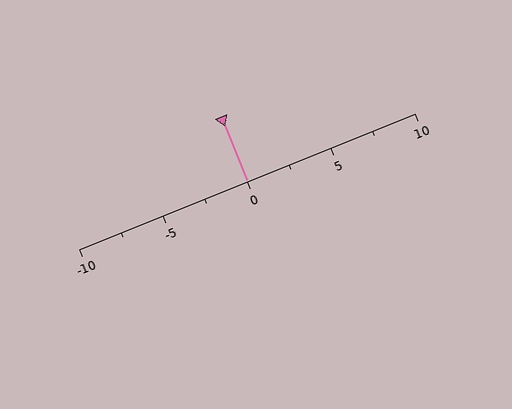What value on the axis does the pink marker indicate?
The marker indicates approximately 0.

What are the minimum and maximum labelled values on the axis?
The axis runs from -10 to 10.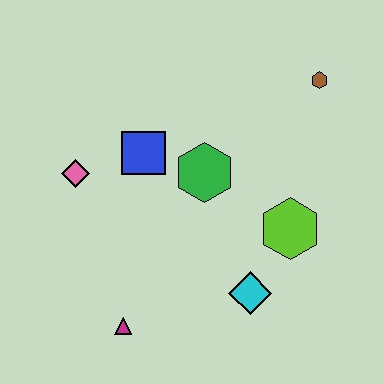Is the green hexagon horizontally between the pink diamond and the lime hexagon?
Yes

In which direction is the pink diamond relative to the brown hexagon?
The pink diamond is to the left of the brown hexagon.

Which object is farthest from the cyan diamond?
The brown hexagon is farthest from the cyan diamond.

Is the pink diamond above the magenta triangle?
Yes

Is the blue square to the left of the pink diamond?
No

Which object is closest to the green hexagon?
The blue square is closest to the green hexagon.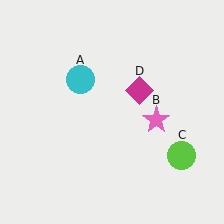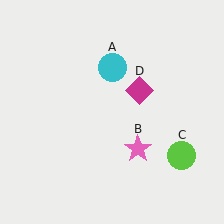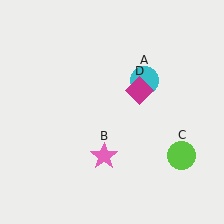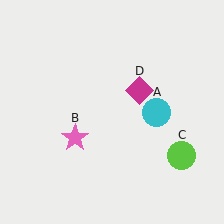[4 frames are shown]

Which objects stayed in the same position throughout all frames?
Lime circle (object C) and magenta diamond (object D) remained stationary.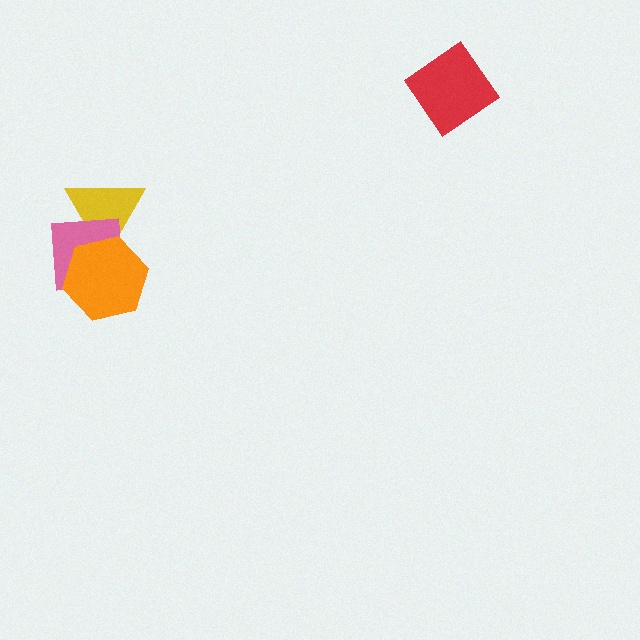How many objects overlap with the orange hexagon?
2 objects overlap with the orange hexagon.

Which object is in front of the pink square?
The orange hexagon is in front of the pink square.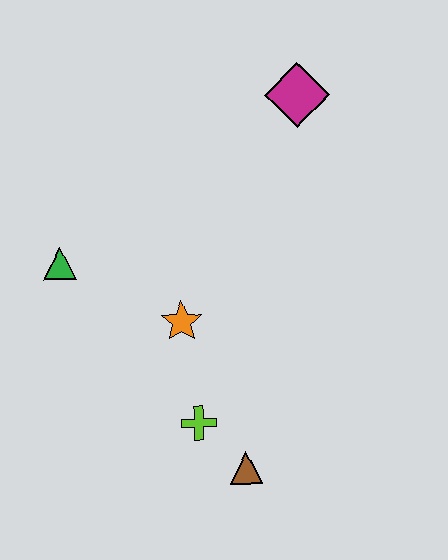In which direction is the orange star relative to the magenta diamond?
The orange star is below the magenta diamond.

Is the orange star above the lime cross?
Yes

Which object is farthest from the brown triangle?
The magenta diamond is farthest from the brown triangle.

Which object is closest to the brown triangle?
The lime cross is closest to the brown triangle.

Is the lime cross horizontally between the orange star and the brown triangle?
Yes